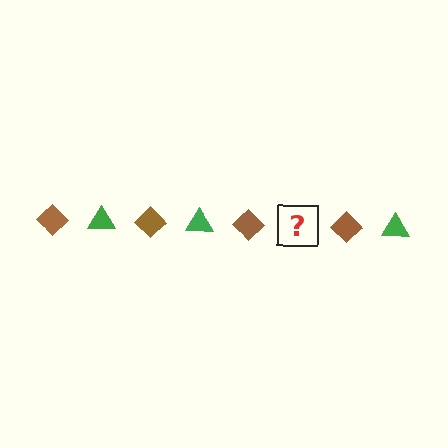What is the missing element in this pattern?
The missing element is a green triangle.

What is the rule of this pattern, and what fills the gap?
The rule is that the pattern alternates between brown diamond and green triangle. The gap should be filled with a green triangle.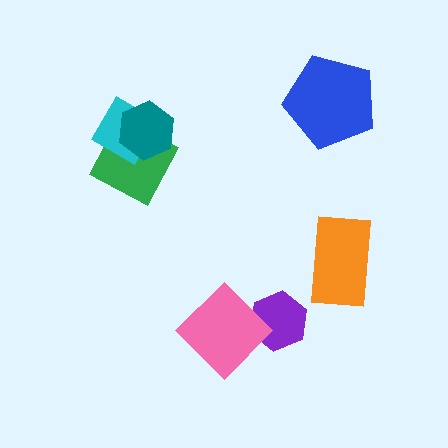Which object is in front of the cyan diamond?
The teal hexagon is in front of the cyan diamond.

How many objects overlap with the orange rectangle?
0 objects overlap with the orange rectangle.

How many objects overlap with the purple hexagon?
1 object overlaps with the purple hexagon.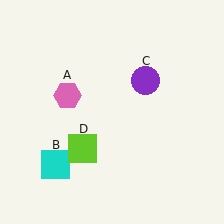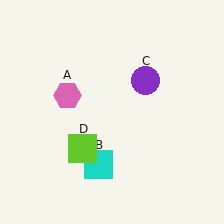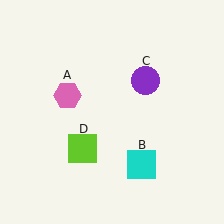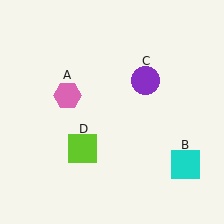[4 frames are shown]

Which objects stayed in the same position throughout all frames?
Pink hexagon (object A) and purple circle (object C) and lime square (object D) remained stationary.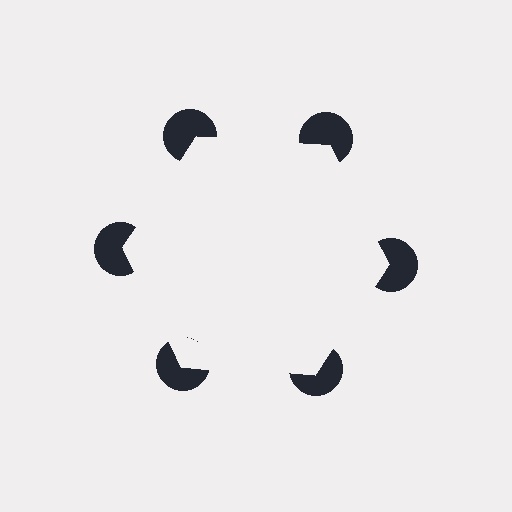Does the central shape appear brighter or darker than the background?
It typically appears slightly brighter than the background, even though no actual brightness change is drawn.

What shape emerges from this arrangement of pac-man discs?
An illusory hexagon — its edges are inferred from the aligned wedge cuts in the pac-man discs, not physically drawn.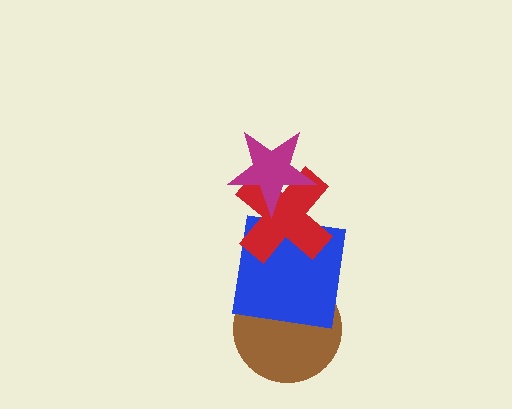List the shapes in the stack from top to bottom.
From top to bottom: the magenta star, the red cross, the blue square, the brown circle.